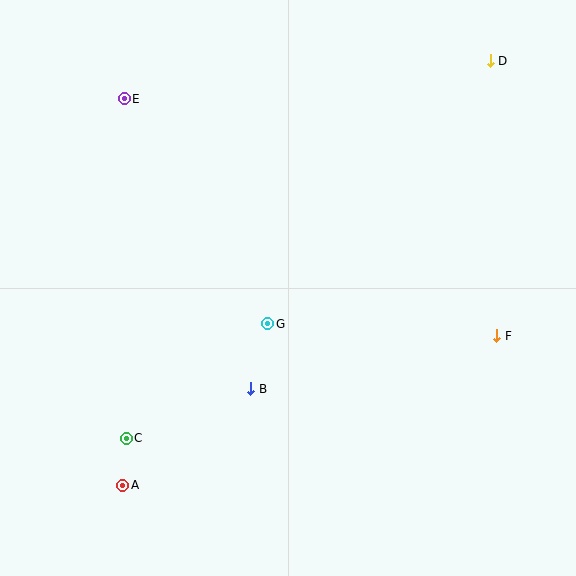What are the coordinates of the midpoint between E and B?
The midpoint between E and B is at (188, 244).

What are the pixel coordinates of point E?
Point E is at (124, 99).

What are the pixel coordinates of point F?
Point F is at (497, 336).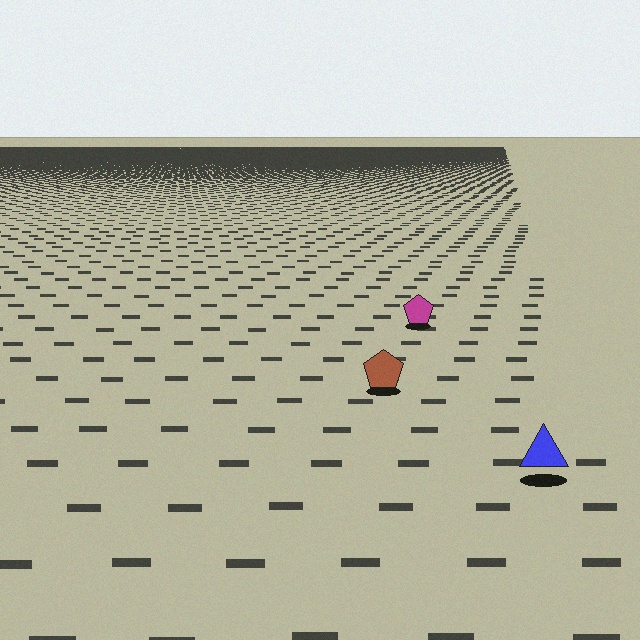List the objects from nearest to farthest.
From nearest to farthest: the blue triangle, the brown pentagon, the magenta pentagon.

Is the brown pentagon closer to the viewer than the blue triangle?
No. The blue triangle is closer — you can tell from the texture gradient: the ground texture is coarser near it.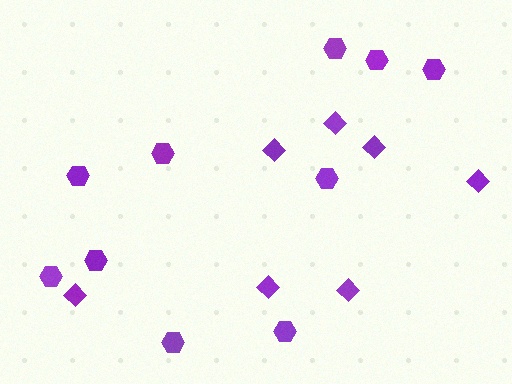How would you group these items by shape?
There are 2 groups: one group of diamonds (7) and one group of hexagons (10).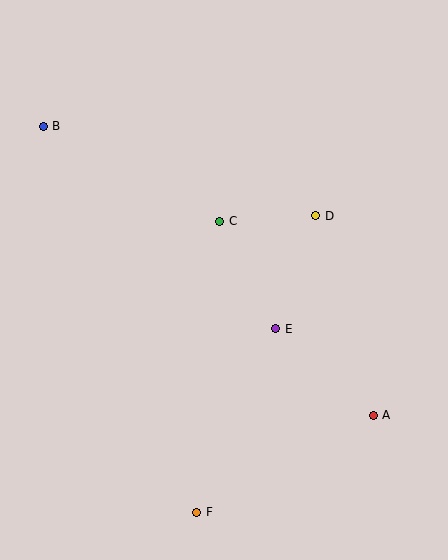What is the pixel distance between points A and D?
The distance between A and D is 207 pixels.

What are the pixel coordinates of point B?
Point B is at (43, 126).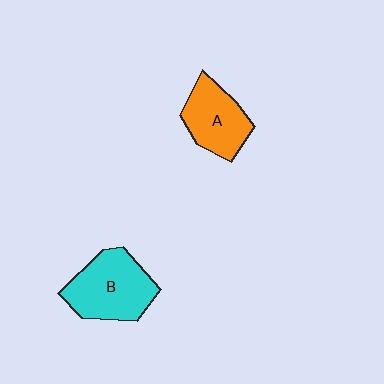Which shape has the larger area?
Shape B (cyan).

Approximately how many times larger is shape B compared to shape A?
Approximately 1.3 times.